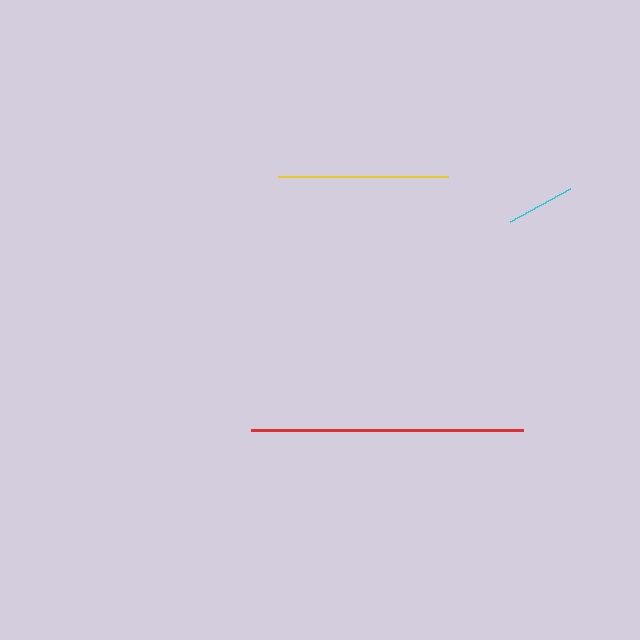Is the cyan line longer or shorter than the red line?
The red line is longer than the cyan line.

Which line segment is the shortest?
The cyan line is the shortest at approximately 69 pixels.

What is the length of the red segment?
The red segment is approximately 272 pixels long.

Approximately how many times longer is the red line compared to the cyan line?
The red line is approximately 4.0 times the length of the cyan line.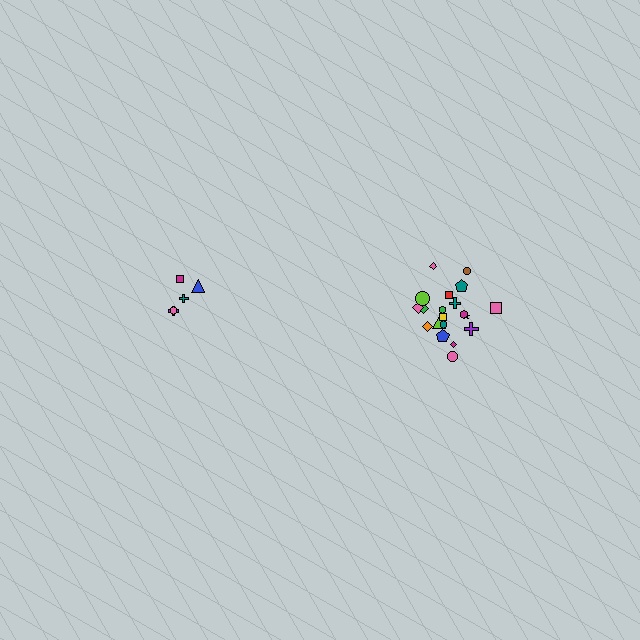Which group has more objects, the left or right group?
The right group.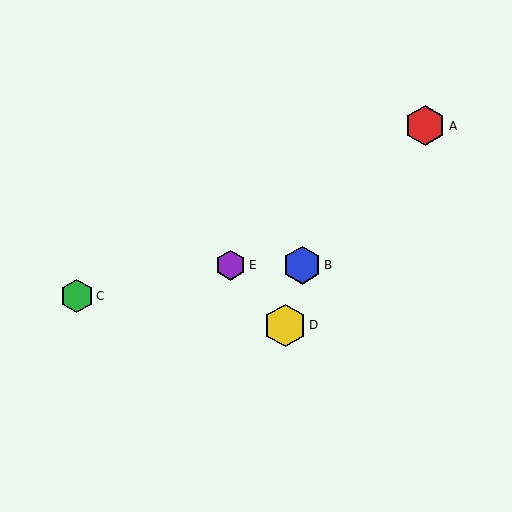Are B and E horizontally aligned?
Yes, both are at y≈265.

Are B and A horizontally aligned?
No, B is at y≈265 and A is at y≈126.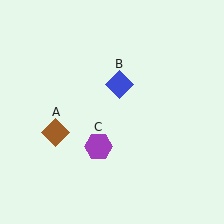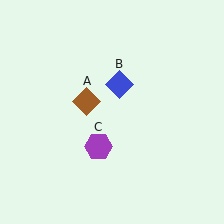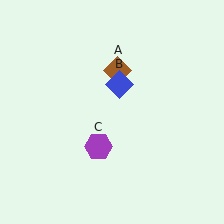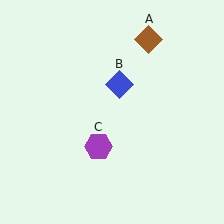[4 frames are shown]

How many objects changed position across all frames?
1 object changed position: brown diamond (object A).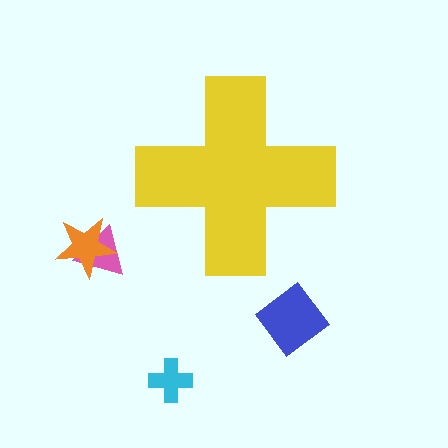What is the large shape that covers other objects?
A yellow cross.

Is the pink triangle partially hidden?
No, the pink triangle is fully visible.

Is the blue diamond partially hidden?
No, the blue diamond is fully visible.